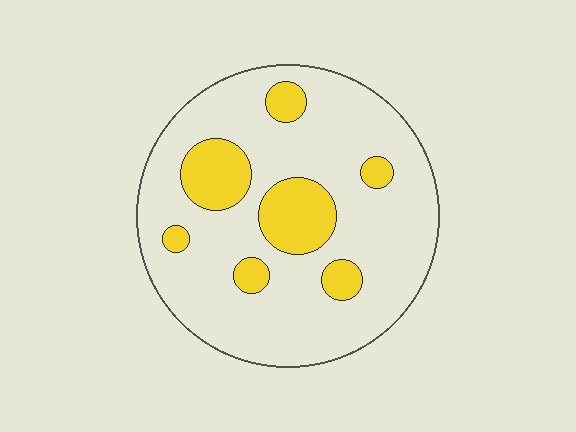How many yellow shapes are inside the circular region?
7.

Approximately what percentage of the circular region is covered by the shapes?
Approximately 20%.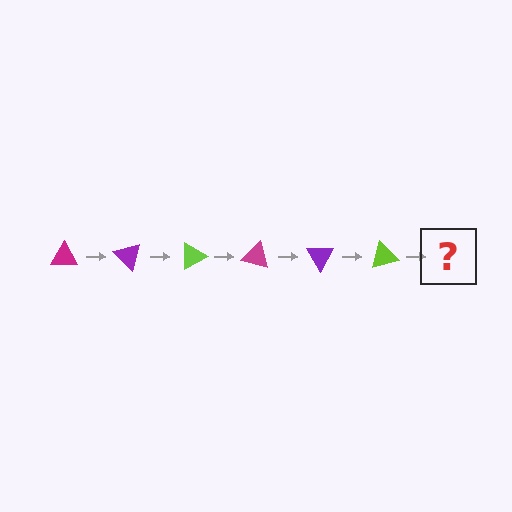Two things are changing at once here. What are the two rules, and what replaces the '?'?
The two rules are that it rotates 45 degrees each step and the color cycles through magenta, purple, and lime. The '?' should be a magenta triangle, rotated 270 degrees from the start.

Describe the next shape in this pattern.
It should be a magenta triangle, rotated 270 degrees from the start.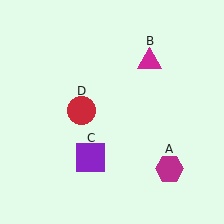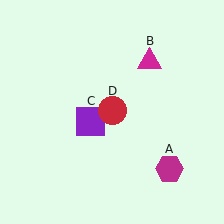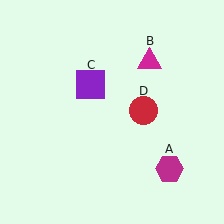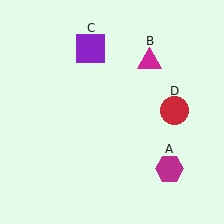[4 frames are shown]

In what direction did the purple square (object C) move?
The purple square (object C) moved up.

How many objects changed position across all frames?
2 objects changed position: purple square (object C), red circle (object D).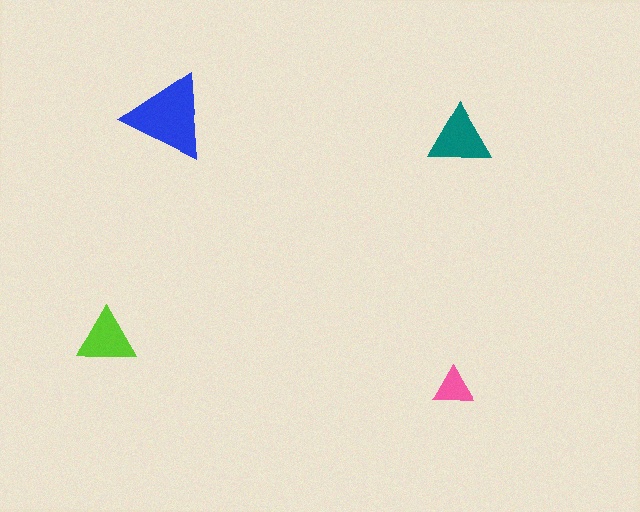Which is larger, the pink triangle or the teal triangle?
The teal one.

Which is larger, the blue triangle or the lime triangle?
The blue one.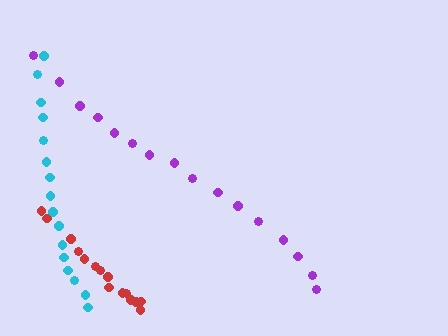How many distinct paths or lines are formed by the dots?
There are 3 distinct paths.